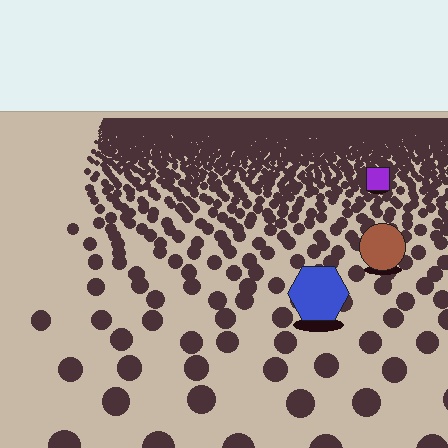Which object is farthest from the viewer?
The purple square is farthest from the viewer. It appears smaller and the ground texture around it is denser.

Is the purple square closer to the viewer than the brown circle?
No. The brown circle is closer — you can tell from the texture gradient: the ground texture is coarser near it.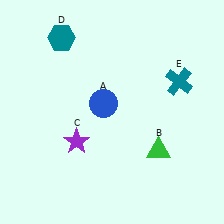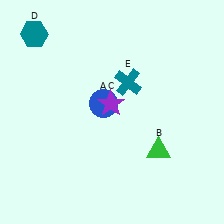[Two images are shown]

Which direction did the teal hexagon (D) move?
The teal hexagon (D) moved left.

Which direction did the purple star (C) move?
The purple star (C) moved up.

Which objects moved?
The objects that moved are: the purple star (C), the teal hexagon (D), the teal cross (E).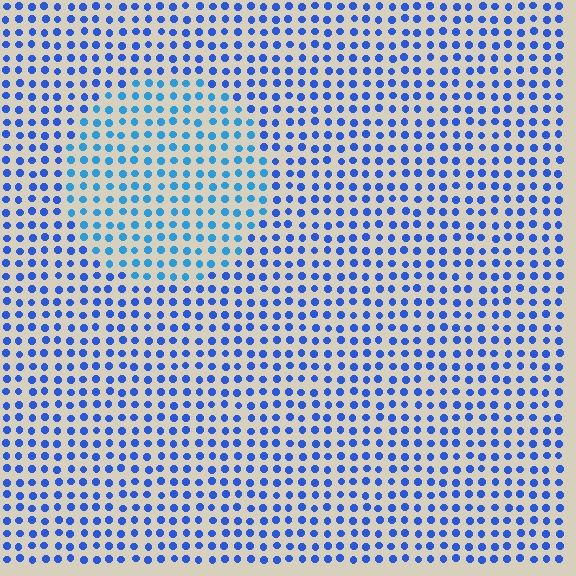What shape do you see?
I see a circle.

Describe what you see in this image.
The image is filled with small blue elements in a uniform arrangement. A circle-shaped region is visible where the elements are tinted to a slightly different hue, forming a subtle color boundary.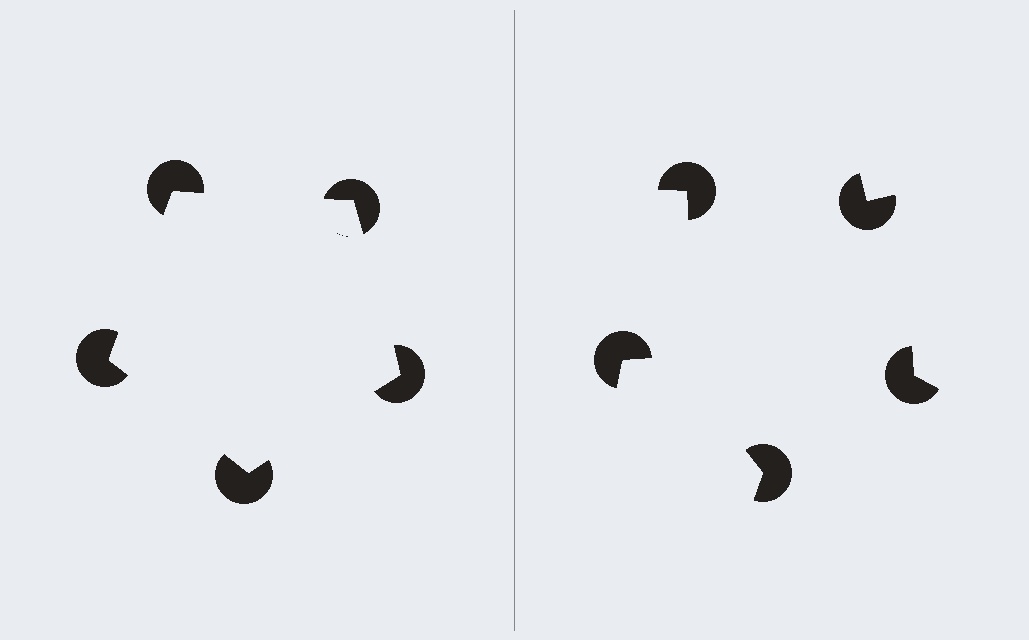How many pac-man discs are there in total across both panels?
10 — 5 on each side.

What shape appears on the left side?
An illusory pentagon.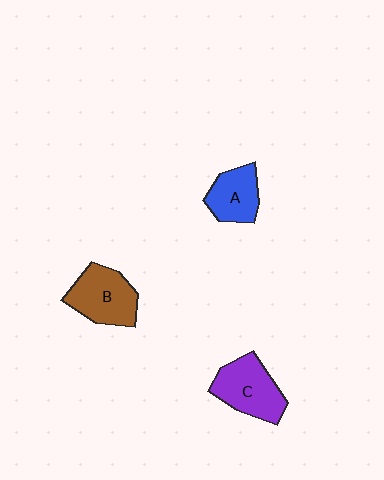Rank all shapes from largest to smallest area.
From largest to smallest: C (purple), B (brown), A (blue).